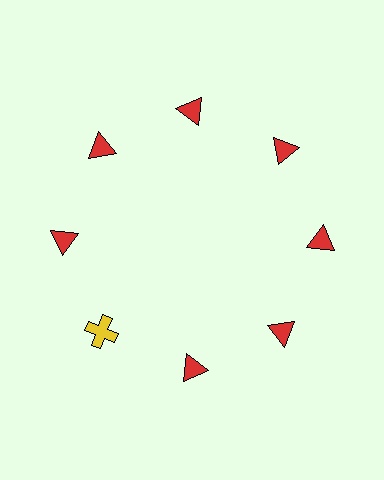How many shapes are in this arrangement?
There are 8 shapes arranged in a ring pattern.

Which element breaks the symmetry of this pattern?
The yellow cross at roughly the 8 o'clock position breaks the symmetry. All other shapes are red triangles.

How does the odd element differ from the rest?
It differs in both color (yellow instead of red) and shape (cross instead of triangle).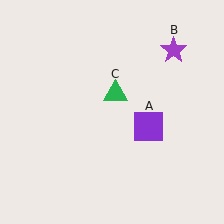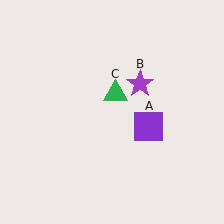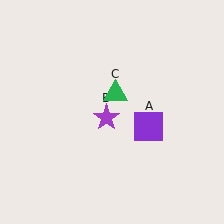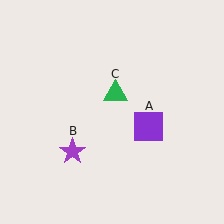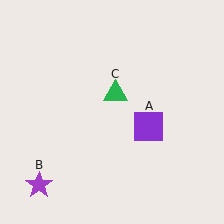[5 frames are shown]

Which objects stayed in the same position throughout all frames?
Purple square (object A) and green triangle (object C) remained stationary.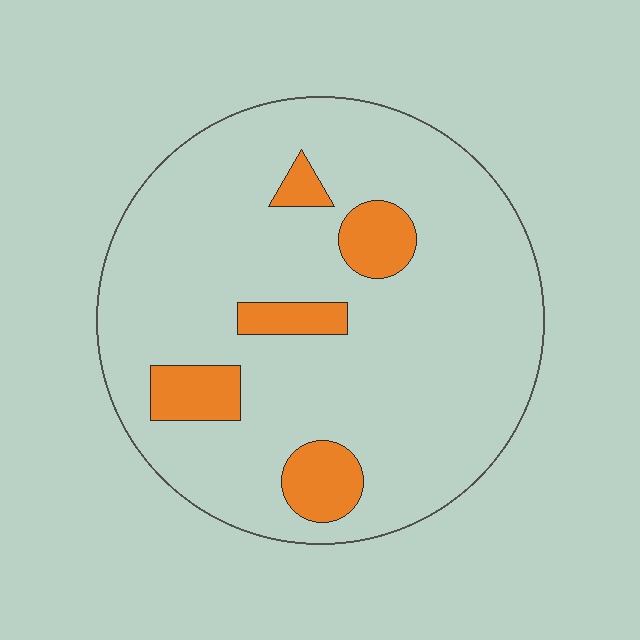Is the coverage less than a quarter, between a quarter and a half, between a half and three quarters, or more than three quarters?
Less than a quarter.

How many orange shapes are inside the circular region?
5.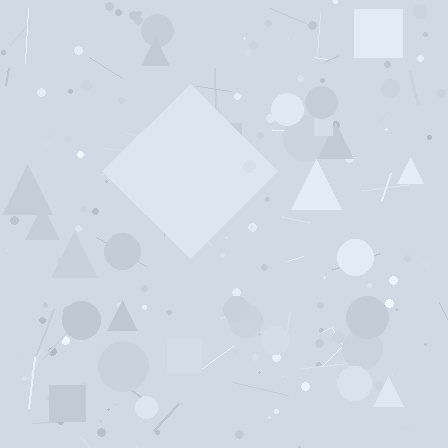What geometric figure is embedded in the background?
A diamond is embedded in the background.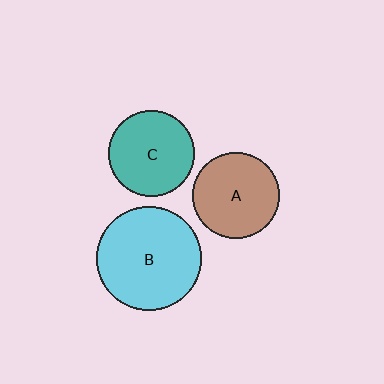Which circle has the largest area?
Circle B (cyan).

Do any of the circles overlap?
No, none of the circles overlap.